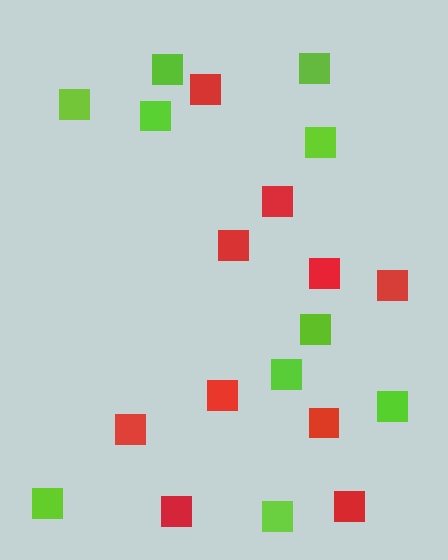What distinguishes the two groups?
There are 2 groups: one group of red squares (10) and one group of lime squares (10).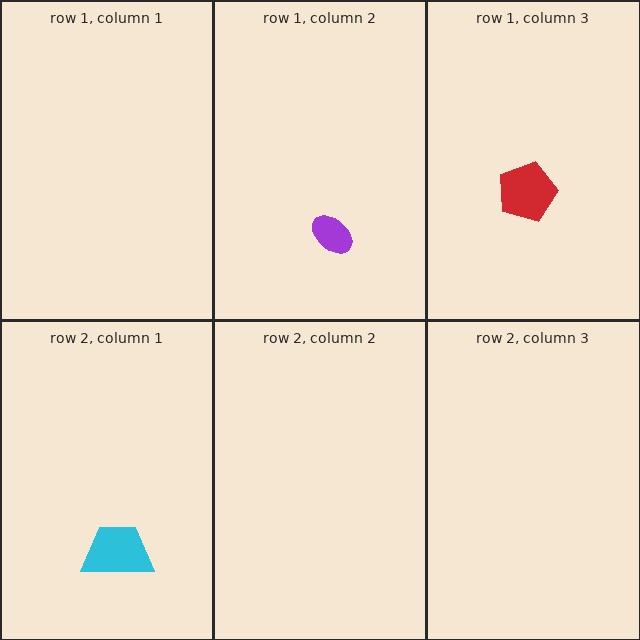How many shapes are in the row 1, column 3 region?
1.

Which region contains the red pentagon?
The row 1, column 3 region.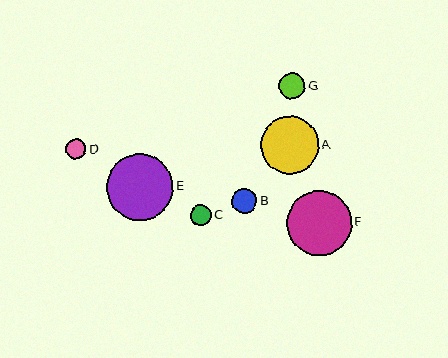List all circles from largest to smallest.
From largest to smallest: E, F, A, G, B, C, D.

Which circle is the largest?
Circle E is the largest with a size of approximately 67 pixels.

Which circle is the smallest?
Circle D is the smallest with a size of approximately 20 pixels.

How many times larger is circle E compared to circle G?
Circle E is approximately 2.6 times the size of circle G.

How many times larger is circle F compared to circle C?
Circle F is approximately 3.2 times the size of circle C.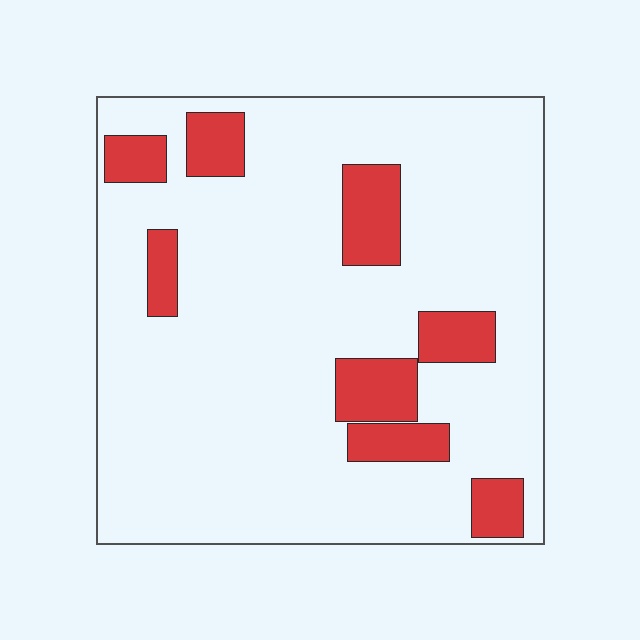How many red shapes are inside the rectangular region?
8.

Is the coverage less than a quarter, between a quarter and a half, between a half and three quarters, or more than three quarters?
Less than a quarter.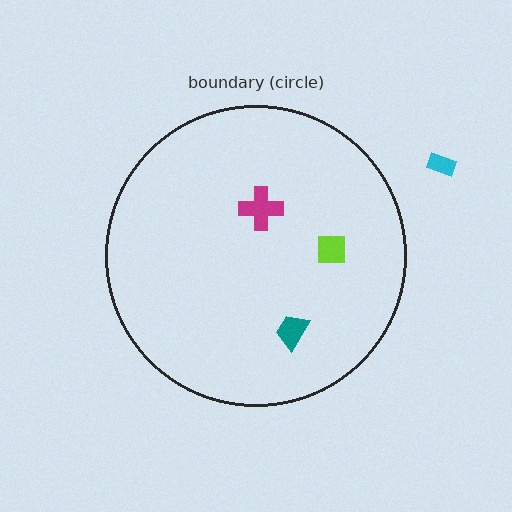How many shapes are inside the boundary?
3 inside, 1 outside.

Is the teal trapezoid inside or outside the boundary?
Inside.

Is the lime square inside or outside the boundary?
Inside.